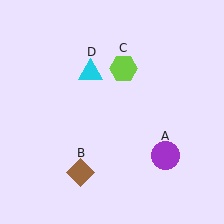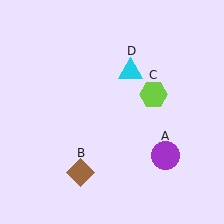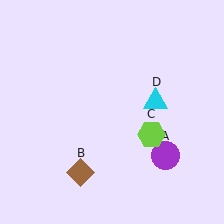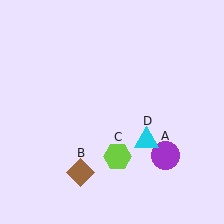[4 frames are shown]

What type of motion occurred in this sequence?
The lime hexagon (object C), cyan triangle (object D) rotated clockwise around the center of the scene.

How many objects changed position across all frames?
2 objects changed position: lime hexagon (object C), cyan triangle (object D).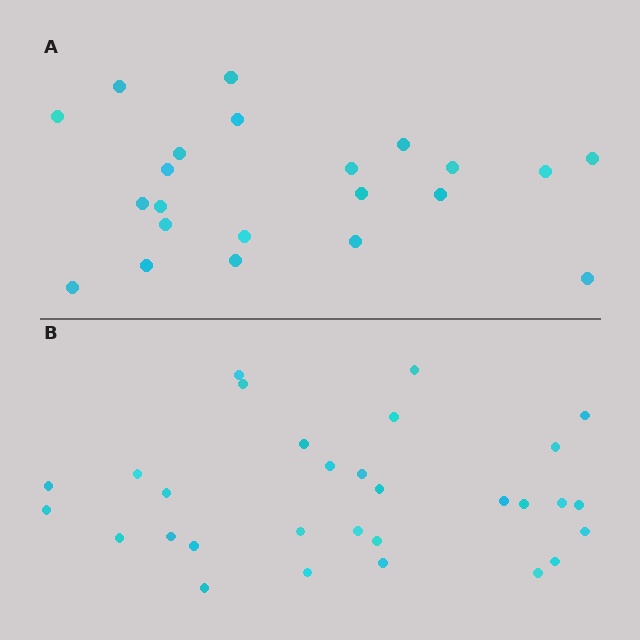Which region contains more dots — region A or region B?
Region B (the bottom region) has more dots.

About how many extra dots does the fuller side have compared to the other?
Region B has roughly 8 or so more dots than region A.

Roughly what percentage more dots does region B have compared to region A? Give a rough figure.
About 35% more.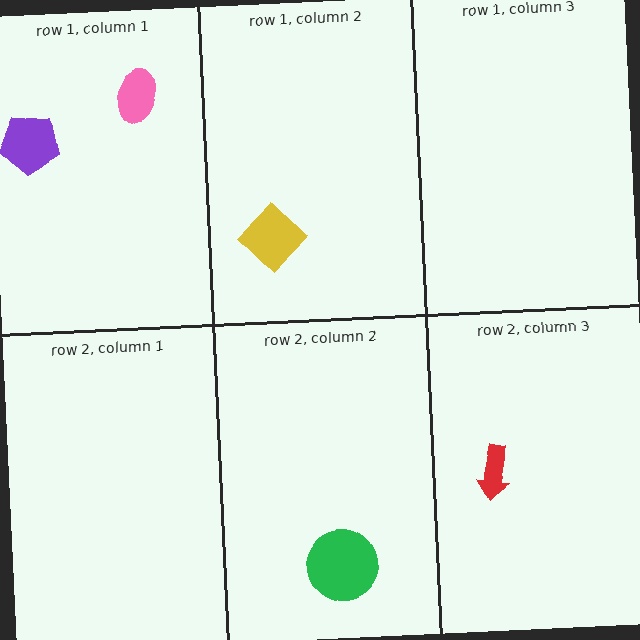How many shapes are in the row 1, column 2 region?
1.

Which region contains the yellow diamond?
The row 1, column 2 region.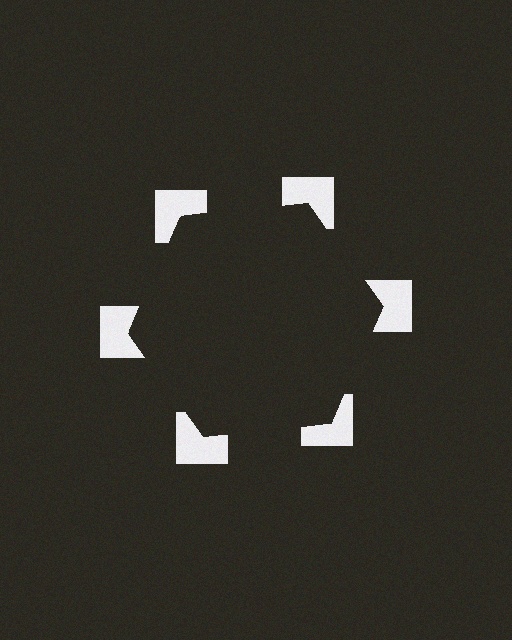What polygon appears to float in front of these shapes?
An illusory hexagon — its edges are inferred from the aligned wedge cuts in the notched squares, not physically drawn.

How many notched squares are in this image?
There are 6 — one at each vertex of the illusory hexagon.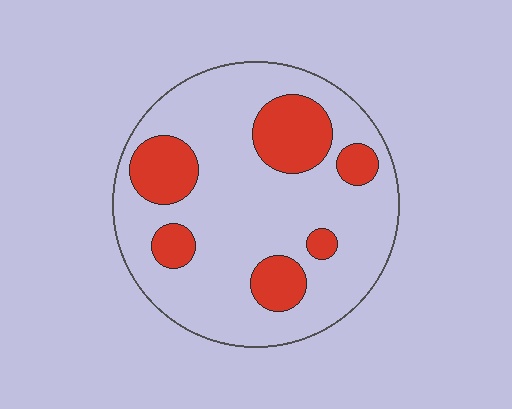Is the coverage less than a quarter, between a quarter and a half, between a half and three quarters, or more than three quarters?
Less than a quarter.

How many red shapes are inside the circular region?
6.